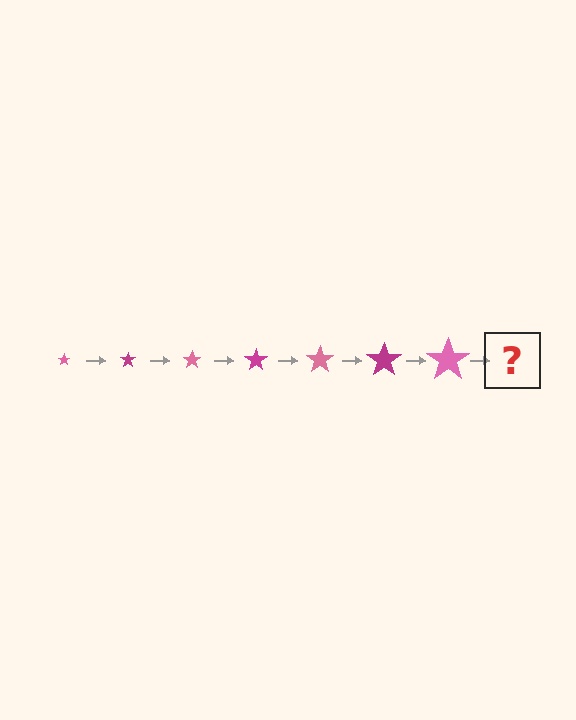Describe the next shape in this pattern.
It should be a magenta star, larger than the previous one.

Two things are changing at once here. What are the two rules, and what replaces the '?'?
The two rules are that the star grows larger each step and the color cycles through pink and magenta. The '?' should be a magenta star, larger than the previous one.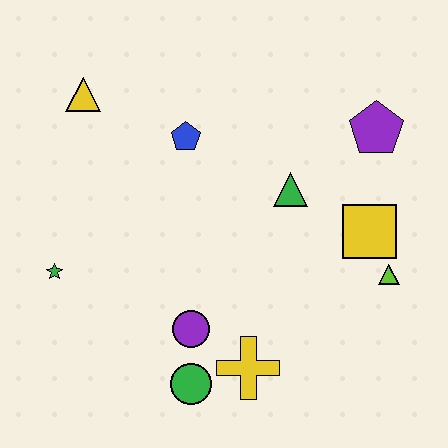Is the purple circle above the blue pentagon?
No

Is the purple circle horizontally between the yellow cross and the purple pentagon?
No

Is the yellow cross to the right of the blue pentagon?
Yes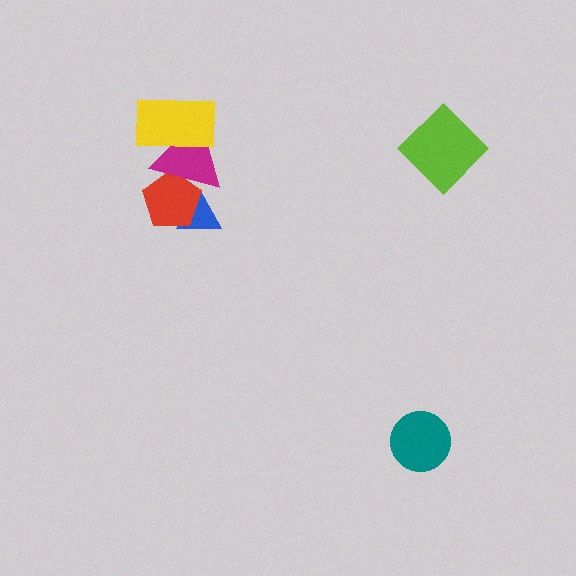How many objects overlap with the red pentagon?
2 objects overlap with the red pentagon.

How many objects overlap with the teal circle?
0 objects overlap with the teal circle.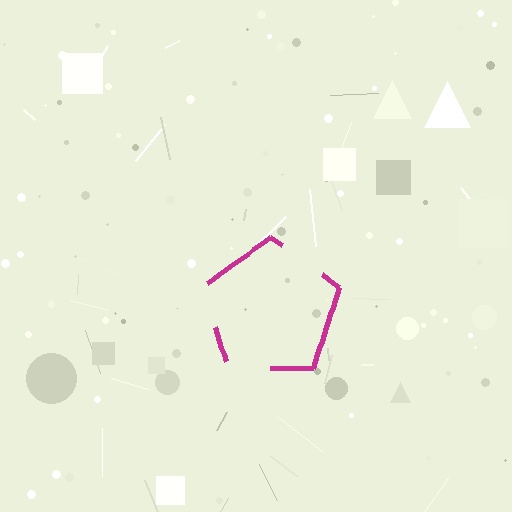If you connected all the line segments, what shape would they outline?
They would outline a pentagon.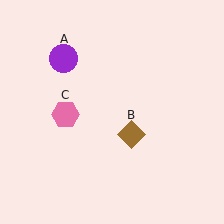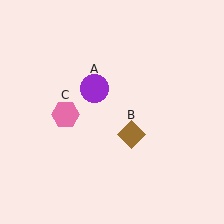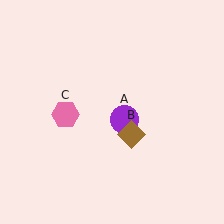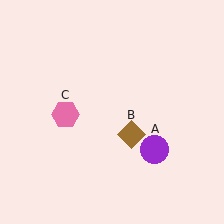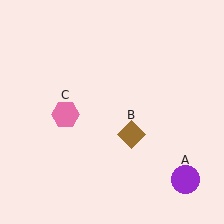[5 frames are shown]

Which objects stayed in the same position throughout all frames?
Brown diamond (object B) and pink hexagon (object C) remained stationary.